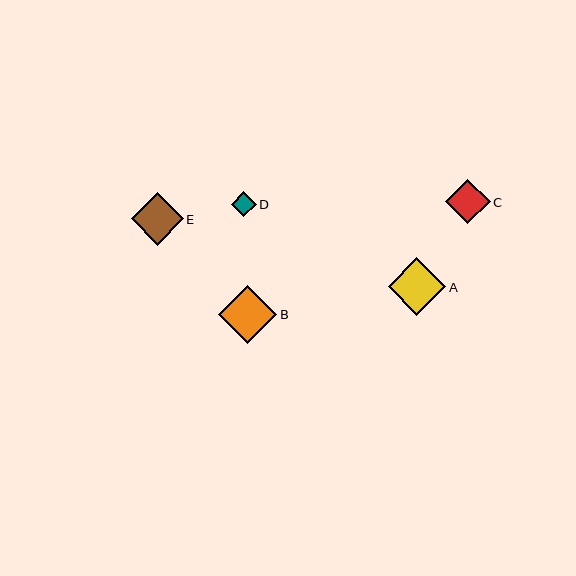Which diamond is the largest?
Diamond B is the largest with a size of approximately 59 pixels.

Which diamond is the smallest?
Diamond D is the smallest with a size of approximately 25 pixels.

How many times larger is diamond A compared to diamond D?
Diamond A is approximately 2.3 times the size of diamond D.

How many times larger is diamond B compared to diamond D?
Diamond B is approximately 2.3 times the size of diamond D.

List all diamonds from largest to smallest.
From largest to smallest: B, A, E, C, D.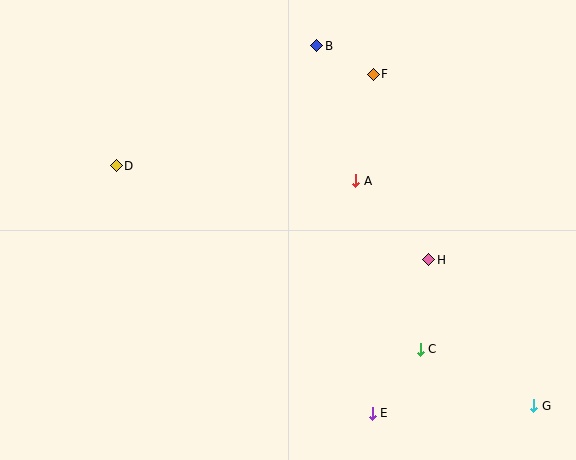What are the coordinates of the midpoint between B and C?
The midpoint between B and C is at (369, 197).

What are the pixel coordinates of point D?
Point D is at (116, 166).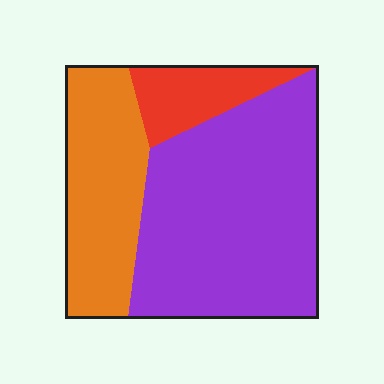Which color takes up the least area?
Red, at roughly 15%.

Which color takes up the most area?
Purple, at roughly 60%.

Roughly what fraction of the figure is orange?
Orange covers 29% of the figure.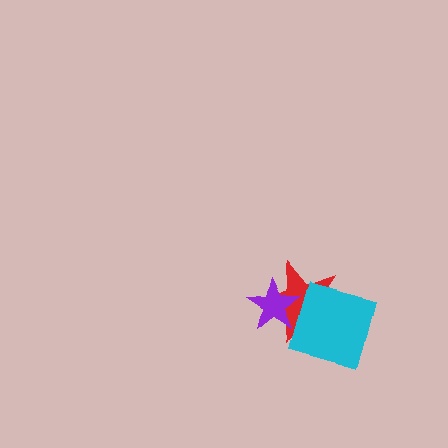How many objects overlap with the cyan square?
1 object overlaps with the cyan square.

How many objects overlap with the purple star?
1 object overlaps with the purple star.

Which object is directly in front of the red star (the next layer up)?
The purple star is directly in front of the red star.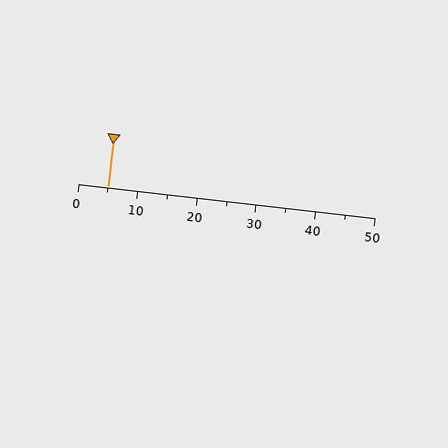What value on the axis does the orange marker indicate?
The marker indicates approximately 5.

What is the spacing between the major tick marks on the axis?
The major ticks are spaced 10 apart.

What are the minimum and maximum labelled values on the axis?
The axis runs from 0 to 50.